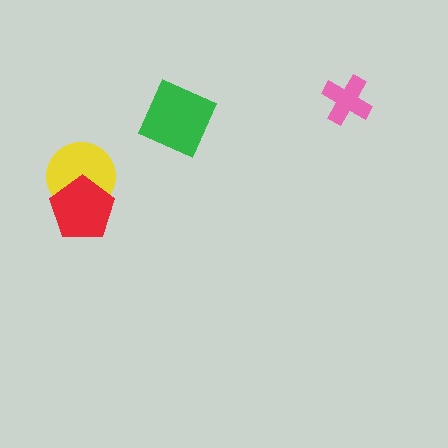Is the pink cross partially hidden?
No, no other shape covers it.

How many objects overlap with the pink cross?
0 objects overlap with the pink cross.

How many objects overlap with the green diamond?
0 objects overlap with the green diamond.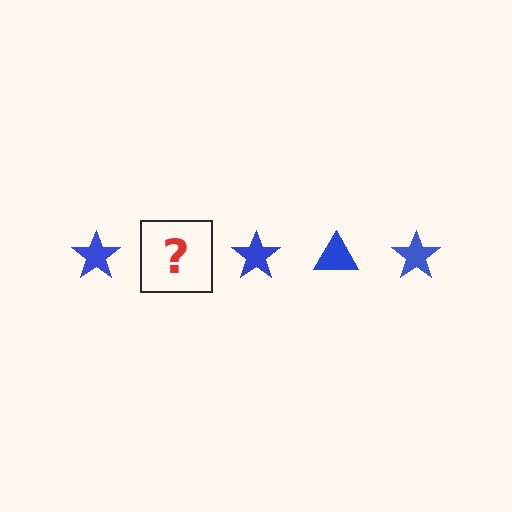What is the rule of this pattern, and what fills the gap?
The rule is that the pattern cycles through star, triangle shapes in blue. The gap should be filled with a blue triangle.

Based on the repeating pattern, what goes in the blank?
The blank should be a blue triangle.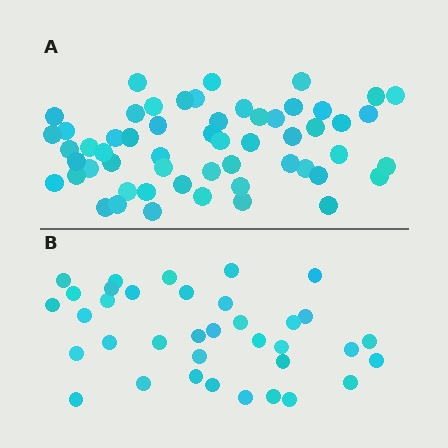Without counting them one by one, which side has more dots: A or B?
Region A (the top region) has more dots.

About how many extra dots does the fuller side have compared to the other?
Region A has approximately 20 more dots than region B.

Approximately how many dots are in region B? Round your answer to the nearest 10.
About 40 dots. (The exact count is 36, which rounds to 40.)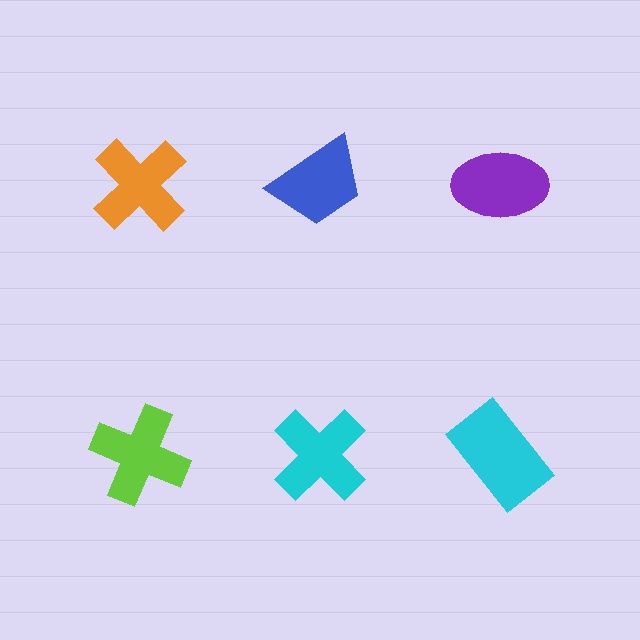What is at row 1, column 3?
A purple ellipse.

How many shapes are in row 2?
3 shapes.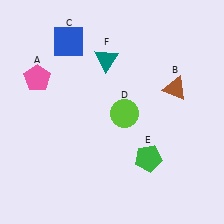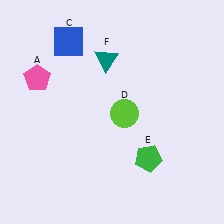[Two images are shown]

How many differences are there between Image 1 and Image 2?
There is 1 difference between the two images.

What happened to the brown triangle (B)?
The brown triangle (B) was removed in Image 2. It was in the top-right area of Image 1.